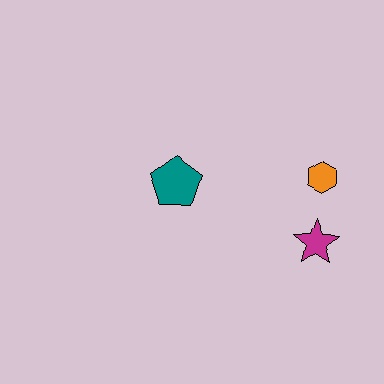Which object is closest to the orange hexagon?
The magenta star is closest to the orange hexagon.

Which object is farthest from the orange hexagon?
The teal pentagon is farthest from the orange hexagon.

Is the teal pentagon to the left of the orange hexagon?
Yes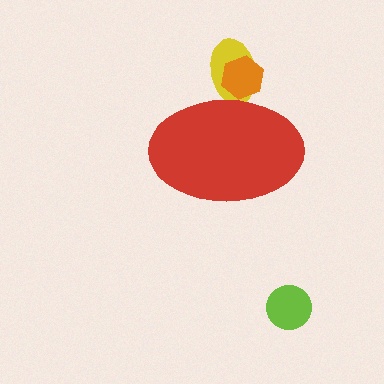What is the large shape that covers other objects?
A red ellipse.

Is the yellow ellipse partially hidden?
Yes, the yellow ellipse is partially hidden behind the red ellipse.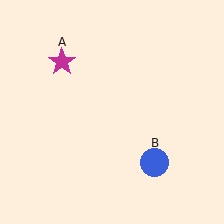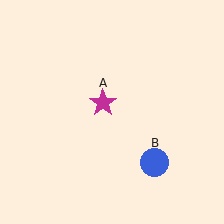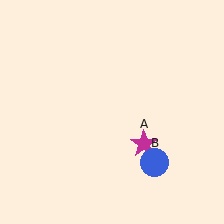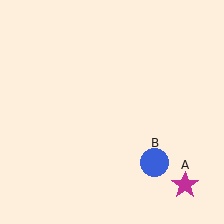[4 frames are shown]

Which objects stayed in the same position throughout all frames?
Blue circle (object B) remained stationary.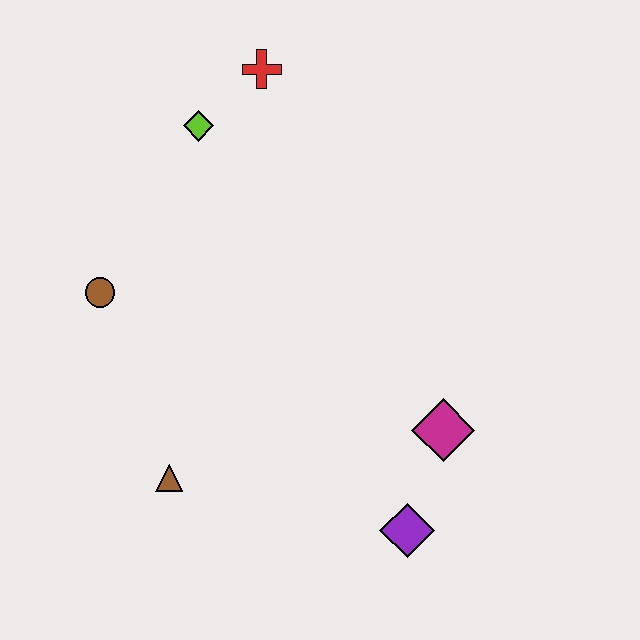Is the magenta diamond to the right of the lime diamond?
Yes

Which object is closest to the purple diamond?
The magenta diamond is closest to the purple diamond.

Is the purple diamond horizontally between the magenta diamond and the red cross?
Yes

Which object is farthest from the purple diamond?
The red cross is farthest from the purple diamond.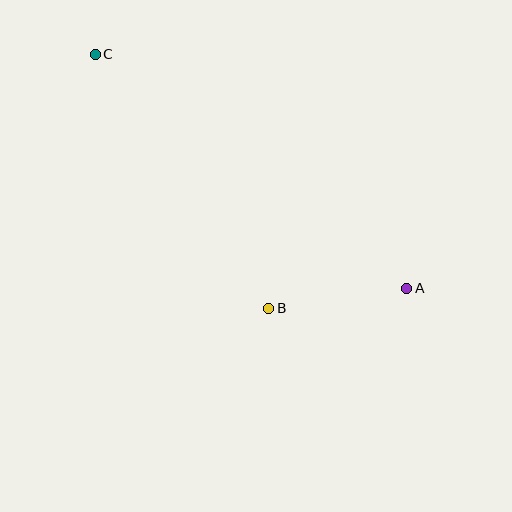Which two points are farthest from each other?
Points A and C are farthest from each other.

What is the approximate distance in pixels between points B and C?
The distance between B and C is approximately 308 pixels.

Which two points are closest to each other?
Points A and B are closest to each other.